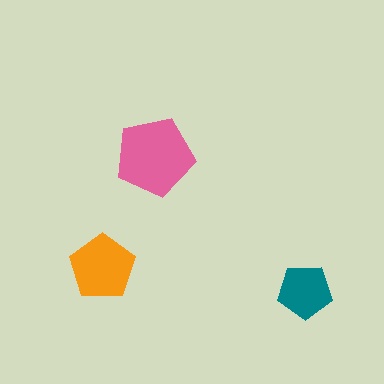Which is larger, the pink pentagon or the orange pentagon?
The pink one.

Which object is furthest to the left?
The orange pentagon is leftmost.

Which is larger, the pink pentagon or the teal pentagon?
The pink one.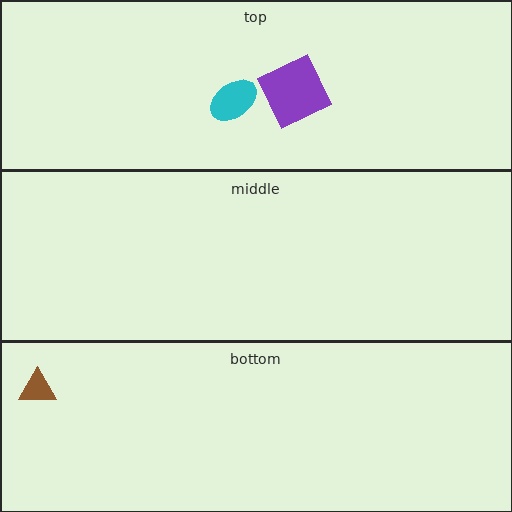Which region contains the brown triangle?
The bottom region.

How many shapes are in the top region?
2.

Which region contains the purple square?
The top region.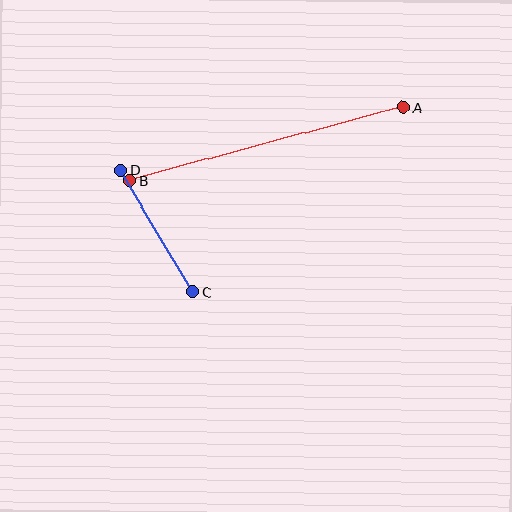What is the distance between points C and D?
The distance is approximately 142 pixels.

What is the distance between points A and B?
The distance is approximately 283 pixels.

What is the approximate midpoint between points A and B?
The midpoint is at approximately (266, 144) pixels.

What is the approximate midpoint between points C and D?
The midpoint is at approximately (157, 231) pixels.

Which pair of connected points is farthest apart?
Points A and B are farthest apart.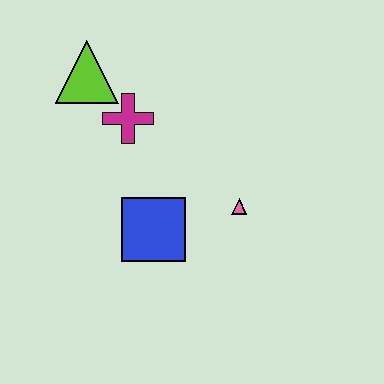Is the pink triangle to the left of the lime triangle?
No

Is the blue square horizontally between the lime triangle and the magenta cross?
No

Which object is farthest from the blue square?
The lime triangle is farthest from the blue square.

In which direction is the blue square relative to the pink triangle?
The blue square is to the left of the pink triangle.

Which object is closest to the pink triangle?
The blue square is closest to the pink triangle.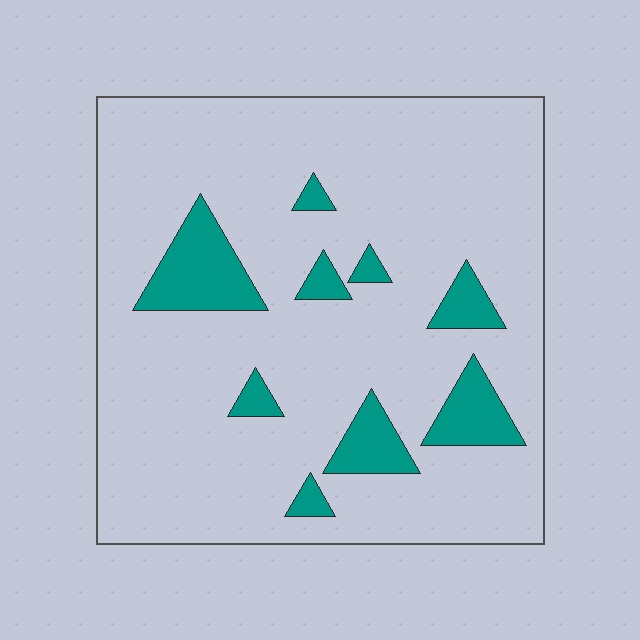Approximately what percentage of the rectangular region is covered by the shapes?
Approximately 15%.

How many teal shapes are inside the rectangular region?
9.